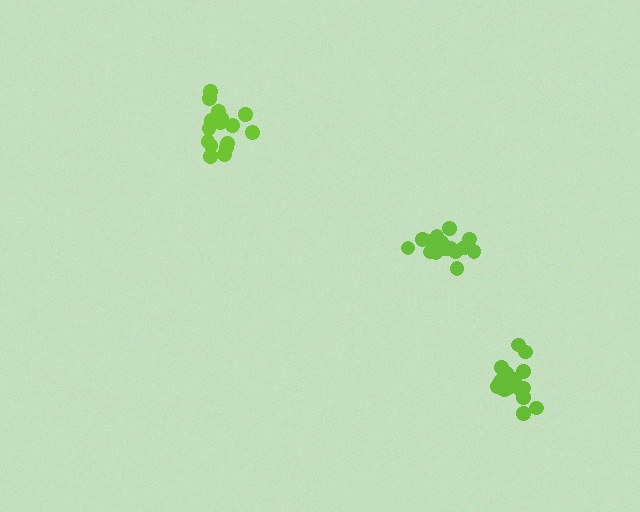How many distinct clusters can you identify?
There are 3 distinct clusters.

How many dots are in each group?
Group 1: 17 dots, Group 2: 17 dots, Group 3: 17 dots (51 total).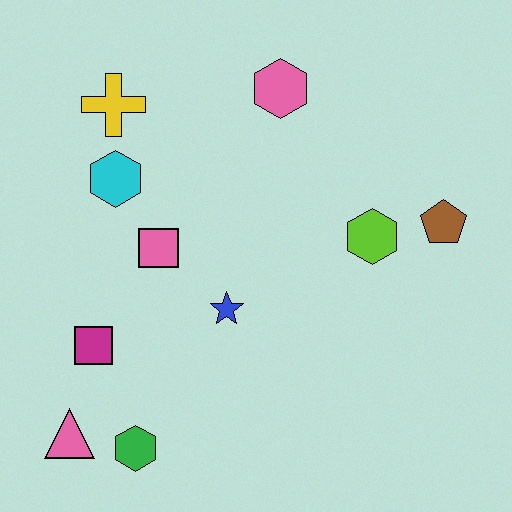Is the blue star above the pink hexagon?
No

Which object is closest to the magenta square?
The pink triangle is closest to the magenta square.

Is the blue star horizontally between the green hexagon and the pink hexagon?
Yes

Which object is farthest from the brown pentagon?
The pink triangle is farthest from the brown pentagon.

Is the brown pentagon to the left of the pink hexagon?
No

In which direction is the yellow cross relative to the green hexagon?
The yellow cross is above the green hexagon.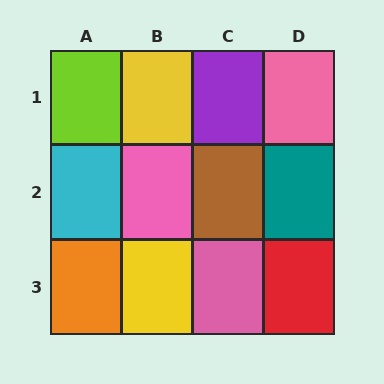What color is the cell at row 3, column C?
Pink.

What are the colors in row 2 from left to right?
Cyan, pink, brown, teal.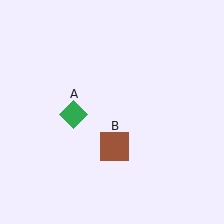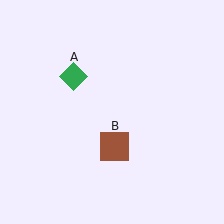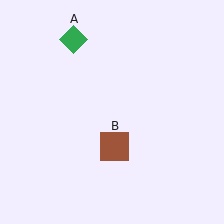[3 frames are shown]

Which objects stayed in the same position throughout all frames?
Brown square (object B) remained stationary.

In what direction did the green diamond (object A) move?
The green diamond (object A) moved up.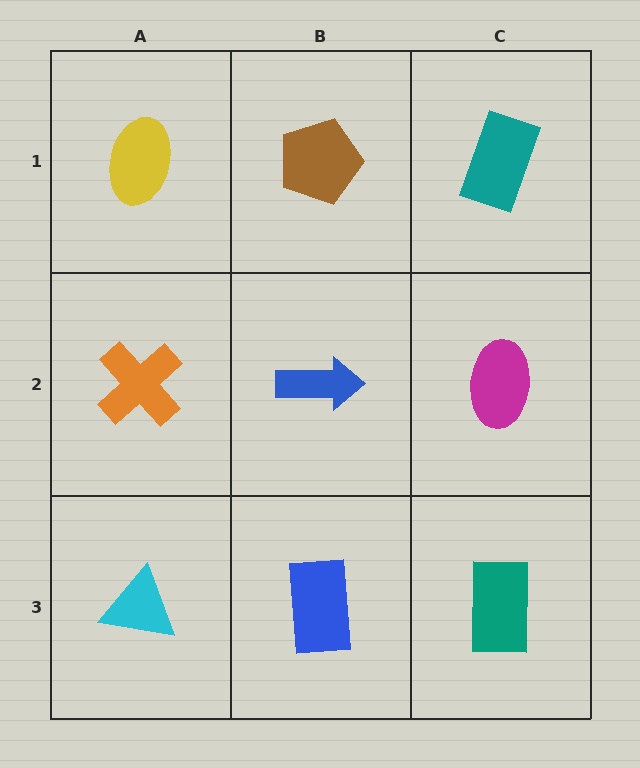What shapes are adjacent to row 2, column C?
A teal rectangle (row 1, column C), a teal rectangle (row 3, column C), a blue arrow (row 2, column B).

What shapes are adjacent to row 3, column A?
An orange cross (row 2, column A), a blue rectangle (row 3, column B).